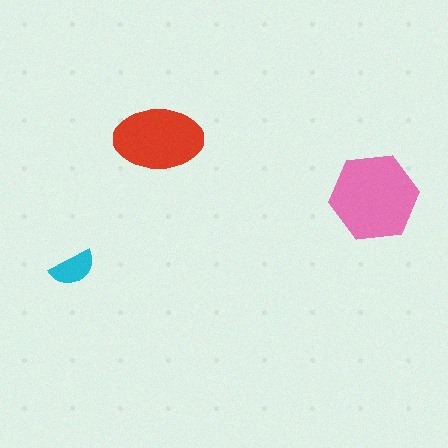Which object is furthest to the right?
The pink hexagon is rightmost.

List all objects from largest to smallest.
The pink hexagon, the red ellipse, the cyan semicircle.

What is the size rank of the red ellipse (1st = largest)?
2nd.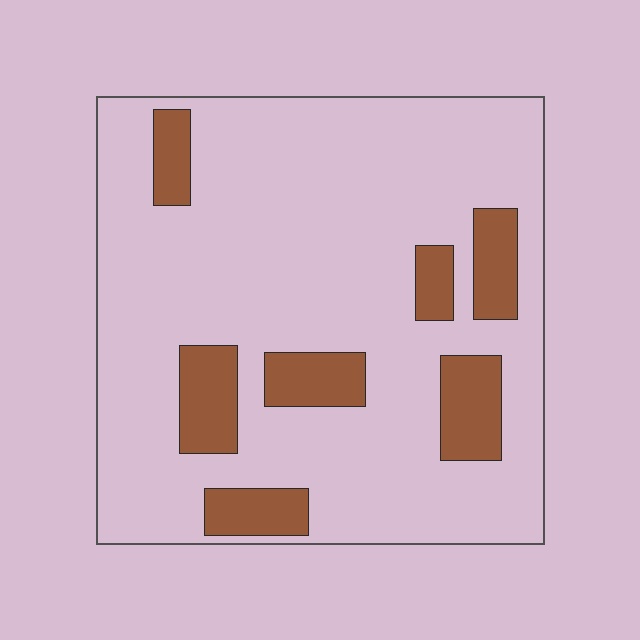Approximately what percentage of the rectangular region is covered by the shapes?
Approximately 20%.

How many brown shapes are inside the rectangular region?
7.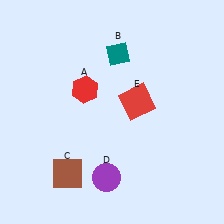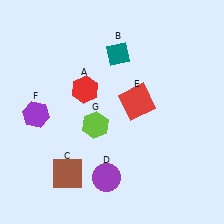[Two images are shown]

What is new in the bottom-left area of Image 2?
A purple hexagon (F) was added in the bottom-left area of Image 2.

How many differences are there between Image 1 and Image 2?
There are 2 differences between the two images.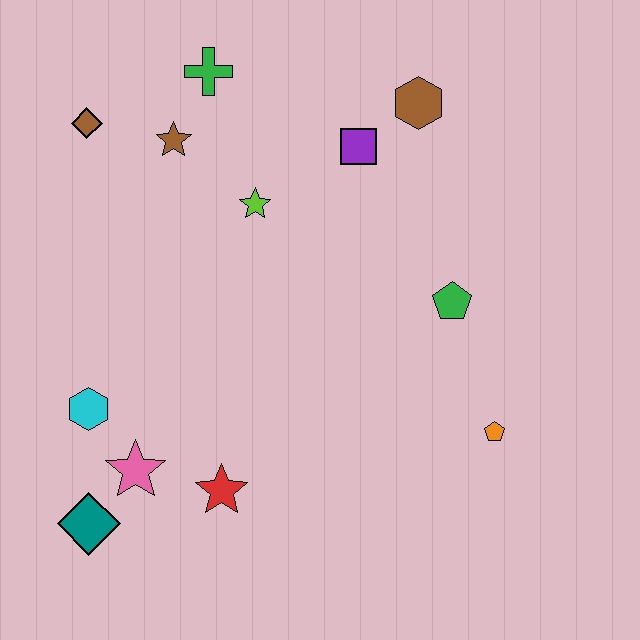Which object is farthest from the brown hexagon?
The teal diamond is farthest from the brown hexagon.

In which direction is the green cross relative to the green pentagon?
The green cross is to the left of the green pentagon.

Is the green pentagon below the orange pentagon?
No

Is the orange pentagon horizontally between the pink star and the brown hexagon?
No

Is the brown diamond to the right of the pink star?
No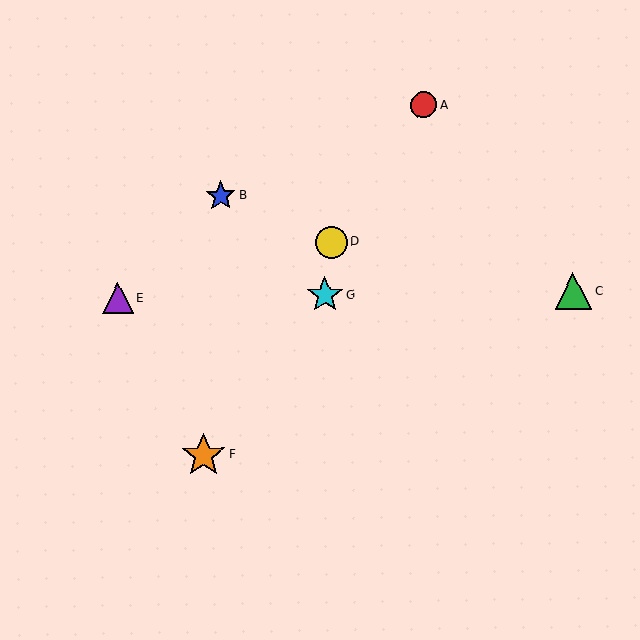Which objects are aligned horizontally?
Objects C, E, G are aligned horizontally.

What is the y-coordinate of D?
Object D is at y≈242.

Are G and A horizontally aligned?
No, G is at y≈295 and A is at y≈105.